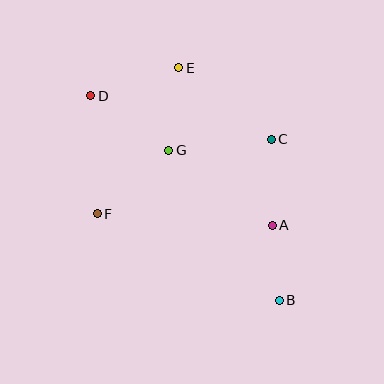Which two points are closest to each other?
Points A and B are closest to each other.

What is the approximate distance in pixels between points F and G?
The distance between F and G is approximately 95 pixels.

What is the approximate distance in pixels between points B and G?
The distance between B and G is approximately 186 pixels.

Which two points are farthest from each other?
Points B and D are farthest from each other.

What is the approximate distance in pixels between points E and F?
The distance between E and F is approximately 167 pixels.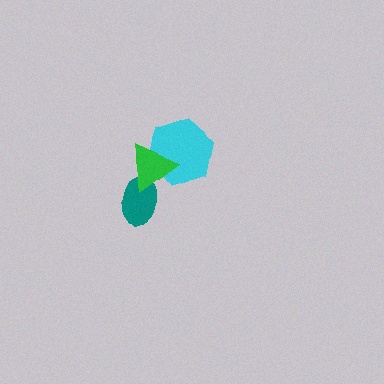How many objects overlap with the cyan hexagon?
1 object overlaps with the cyan hexagon.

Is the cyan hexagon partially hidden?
Yes, it is partially covered by another shape.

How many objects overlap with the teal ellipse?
1 object overlaps with the teal ellipse.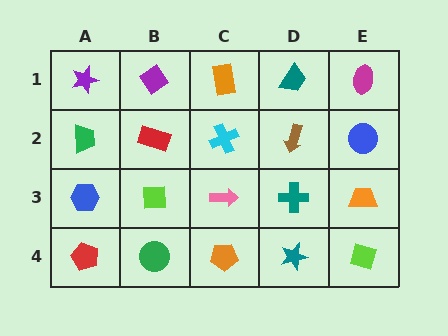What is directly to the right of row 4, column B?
An orange pentagon.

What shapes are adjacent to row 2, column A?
A purple star (row 1, column A), a blue hexagon (row 3, column A), a red rectangle (row 2, column B).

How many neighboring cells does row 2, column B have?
4.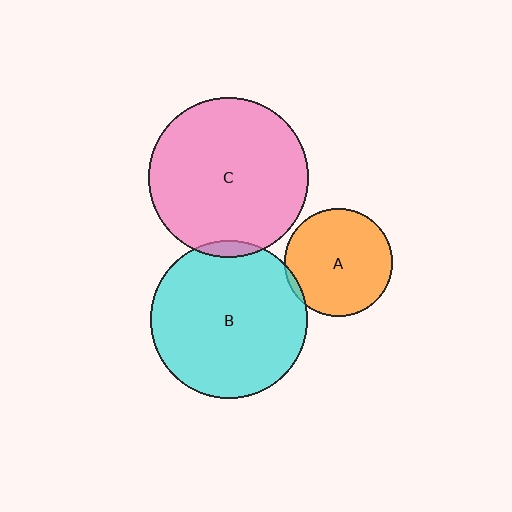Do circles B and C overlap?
Yes.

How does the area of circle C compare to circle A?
Approximately 2.2 times.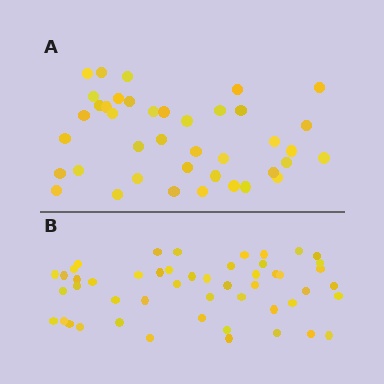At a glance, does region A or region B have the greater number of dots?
Region B (the bottom region) has more dots.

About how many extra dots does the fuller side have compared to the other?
Region B has roughly 10 or so more dots than region A.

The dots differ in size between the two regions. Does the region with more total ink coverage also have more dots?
No. Region A has more total ink coverage because its dots are larger, but region B actually contains more individual dots. Total area can be misleading — the number of items is what matters here.